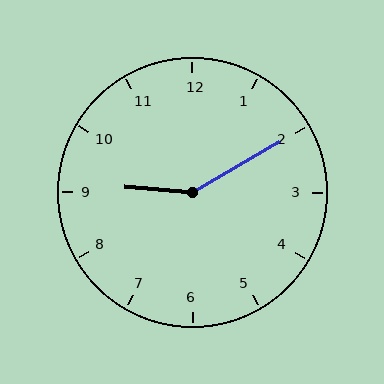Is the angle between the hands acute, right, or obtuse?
It is obtuse.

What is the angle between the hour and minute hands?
Approximately 145 degrees.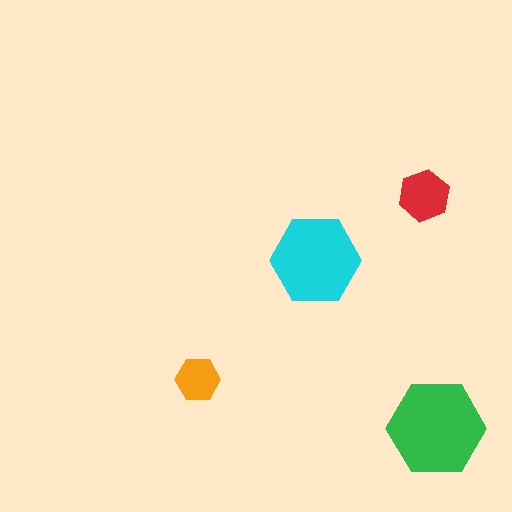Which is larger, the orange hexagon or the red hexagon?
The red one.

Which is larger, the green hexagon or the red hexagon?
The green one.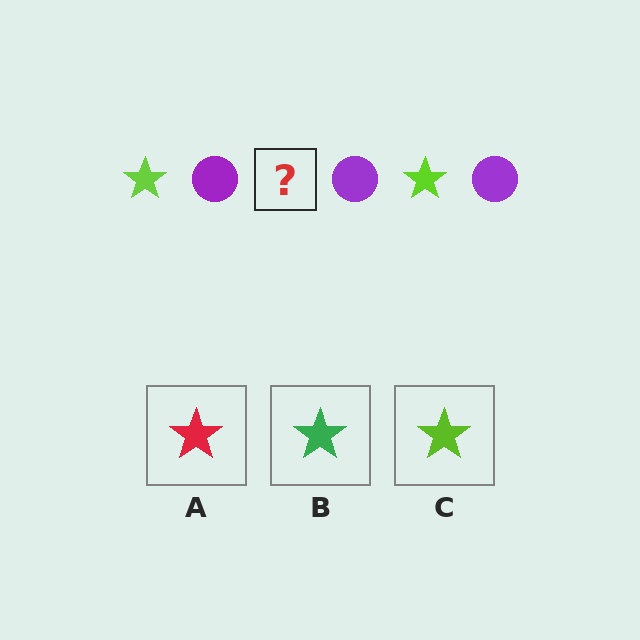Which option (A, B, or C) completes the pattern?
C.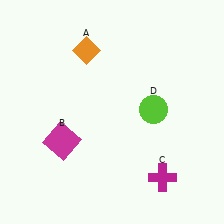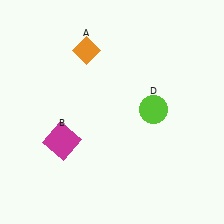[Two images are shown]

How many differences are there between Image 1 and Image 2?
There is 1 difference between the two images.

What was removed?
The magenta cross (C) was removed in Image 2.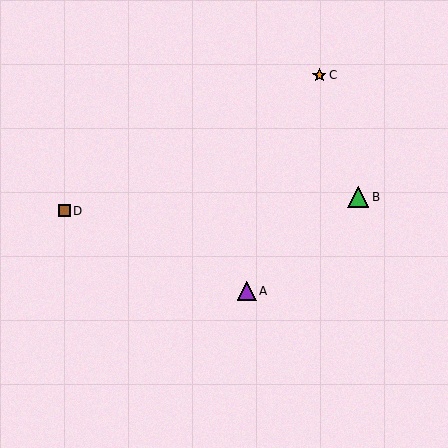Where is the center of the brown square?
The center of the brown square is at (64, 211).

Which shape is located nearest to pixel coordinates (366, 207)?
The green triangle (labeled B) at (358, 197) is nearest to that location.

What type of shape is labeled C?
Shape C is an orange star.